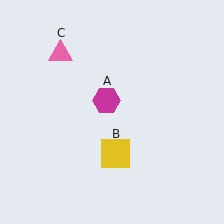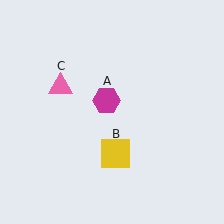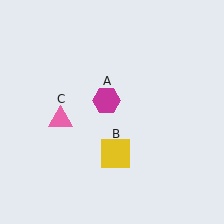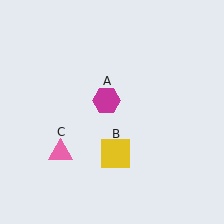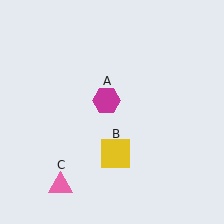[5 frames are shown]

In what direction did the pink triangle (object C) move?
The pink triangle (object C) moved down.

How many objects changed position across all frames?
1 object changed position: pink triangle (object C).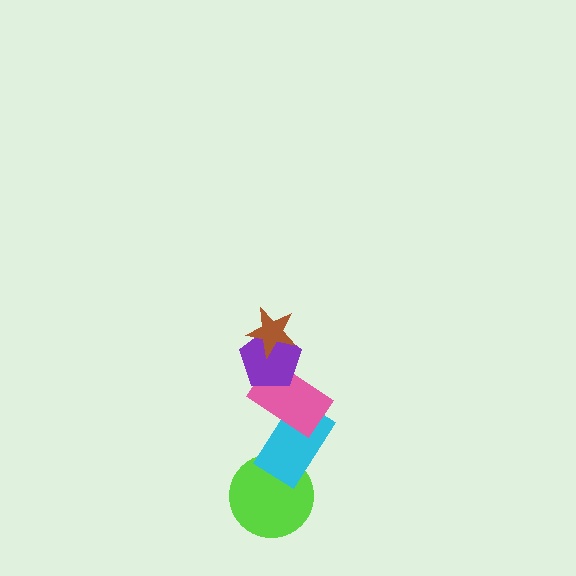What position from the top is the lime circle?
The lime circle is 5th from the top.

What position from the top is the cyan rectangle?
The cyan rectangle is 4th from the top.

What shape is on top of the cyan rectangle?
The pink rectangle is on top of the cyan rectangle.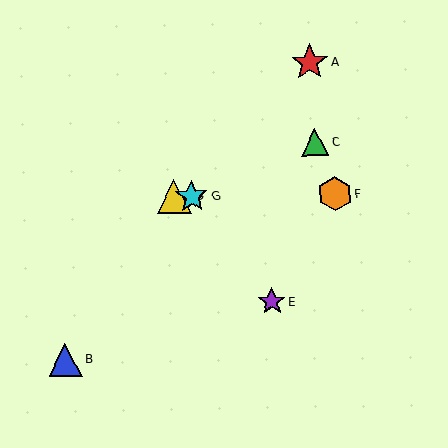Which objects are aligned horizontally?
Objects D, F, G are aligned horizontally.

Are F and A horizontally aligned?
No, F is at y≈194 and A is at y≈63.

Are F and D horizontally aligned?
Yes, both are at y≈194.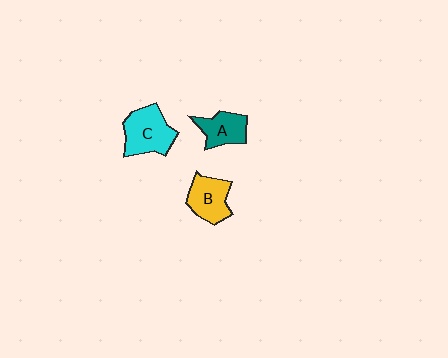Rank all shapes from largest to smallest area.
From largest to smallest: C (cyan), B (yellow), A (teal).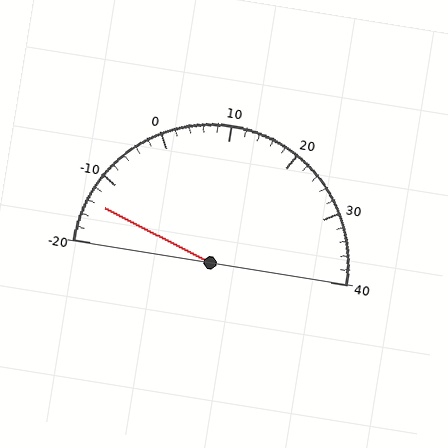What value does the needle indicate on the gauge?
The needle indicates approximately -14.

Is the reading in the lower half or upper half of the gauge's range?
The reading is in the lower half of the range (-20 to 40).